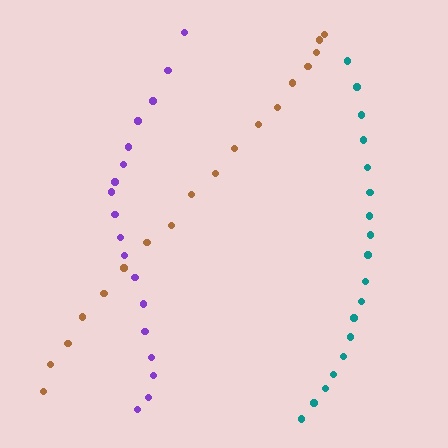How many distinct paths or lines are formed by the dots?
There are 3 distinct paths.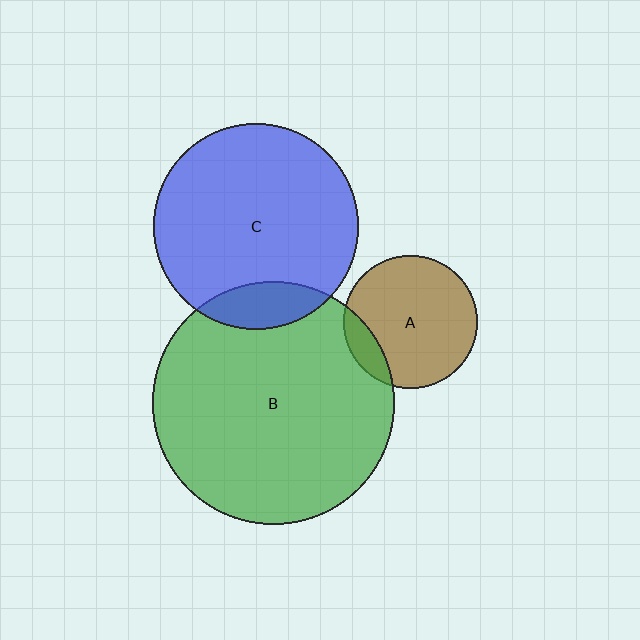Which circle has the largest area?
Circle B (green).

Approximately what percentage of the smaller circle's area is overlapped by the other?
Approximately 15%.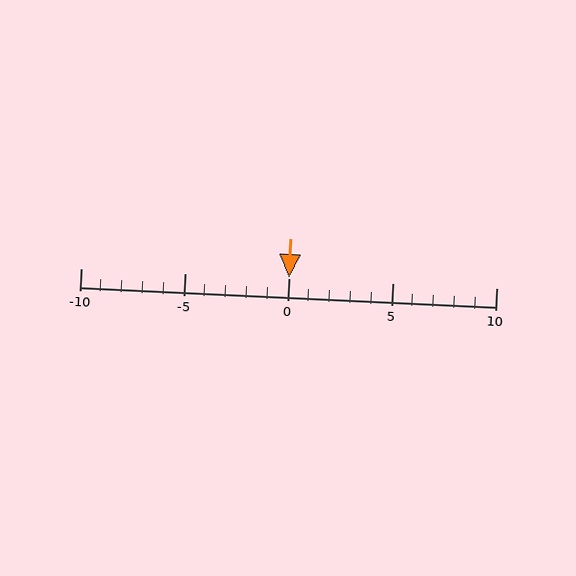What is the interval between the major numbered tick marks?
The major tick marks are spaced 5 units apart.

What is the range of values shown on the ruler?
The ruler shows values from -10 to 10.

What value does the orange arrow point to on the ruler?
The orange arrow points to approximately 0.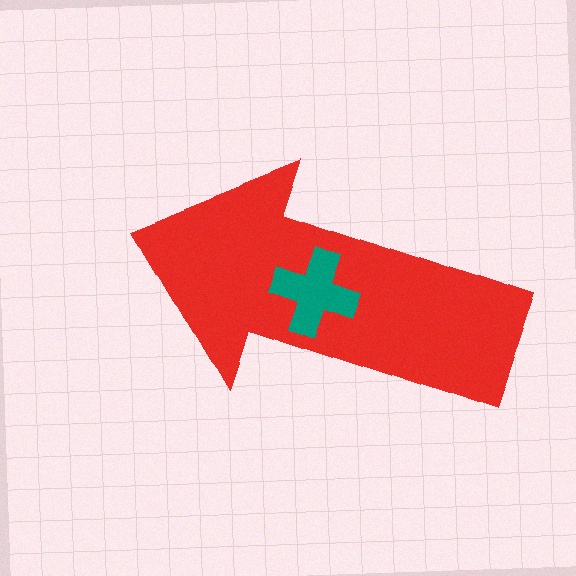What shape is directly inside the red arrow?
The teal cross.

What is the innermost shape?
The teal cross.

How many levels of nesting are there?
2.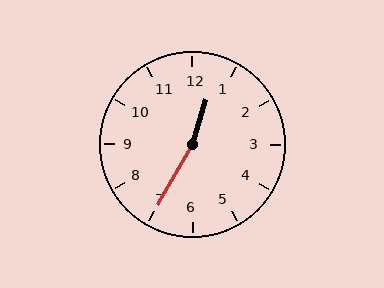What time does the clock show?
12:35.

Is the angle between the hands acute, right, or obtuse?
It is obtuse.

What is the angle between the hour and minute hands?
Approximately 168 degrees.